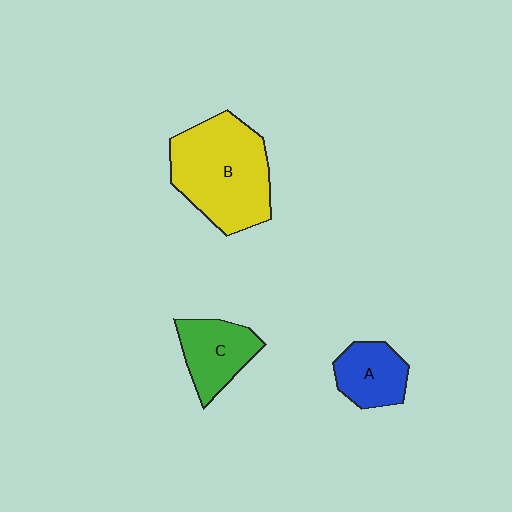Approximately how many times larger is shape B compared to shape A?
Approximately 2.3 times.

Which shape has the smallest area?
Shape A (blue).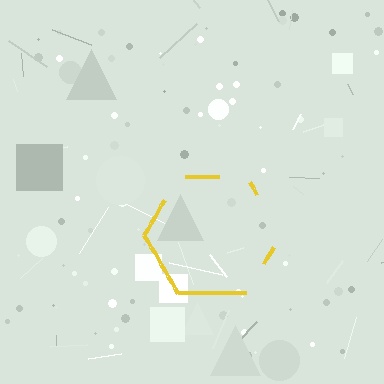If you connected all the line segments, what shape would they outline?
They would outline a hexagon.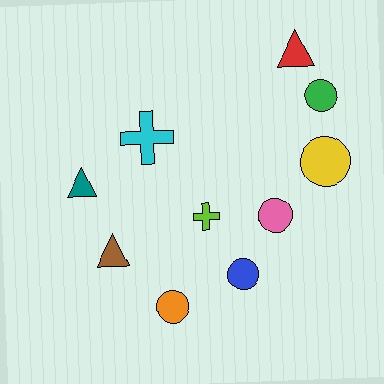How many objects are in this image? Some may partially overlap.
There are 10 objects.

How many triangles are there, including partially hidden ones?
There are 3 triangles.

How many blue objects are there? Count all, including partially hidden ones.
There is 1 blue object.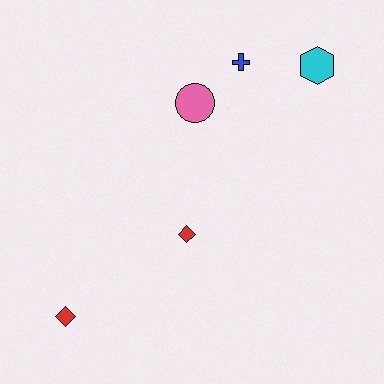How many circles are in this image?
There is 1 circle.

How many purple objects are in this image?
There are no purple objects.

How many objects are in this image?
There are 5 objects.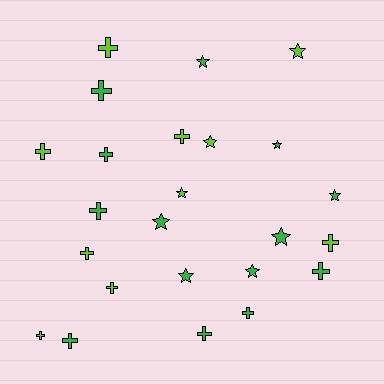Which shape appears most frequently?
Cross, with 14 objects.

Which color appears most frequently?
Green, with 14 objects.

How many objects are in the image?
There are 24 objects.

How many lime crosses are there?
There are 7 lime crosses.